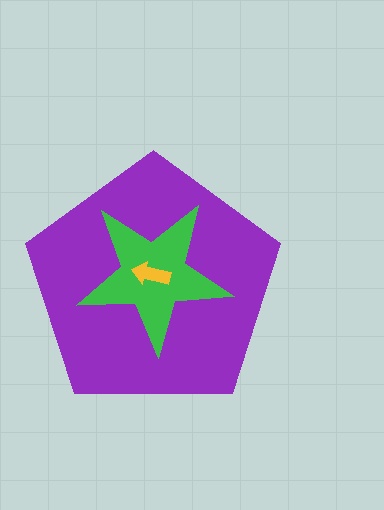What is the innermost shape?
The yellow arrow.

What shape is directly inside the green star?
The yellow arrow.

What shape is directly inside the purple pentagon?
The green star.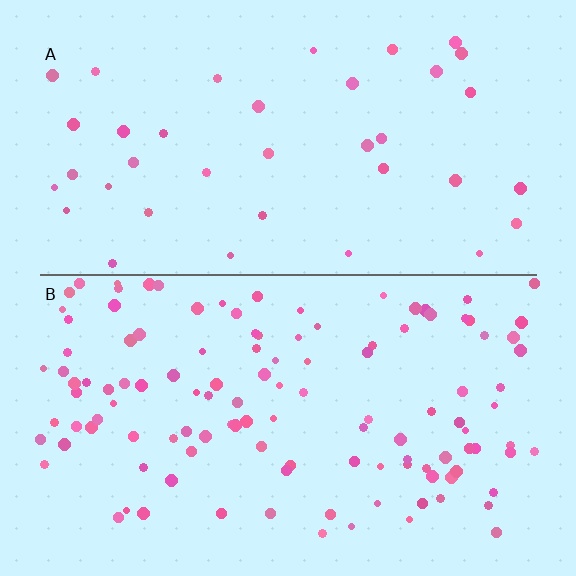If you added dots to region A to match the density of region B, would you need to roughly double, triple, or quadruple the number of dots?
Approximately triple.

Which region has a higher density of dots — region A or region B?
B (the bottom).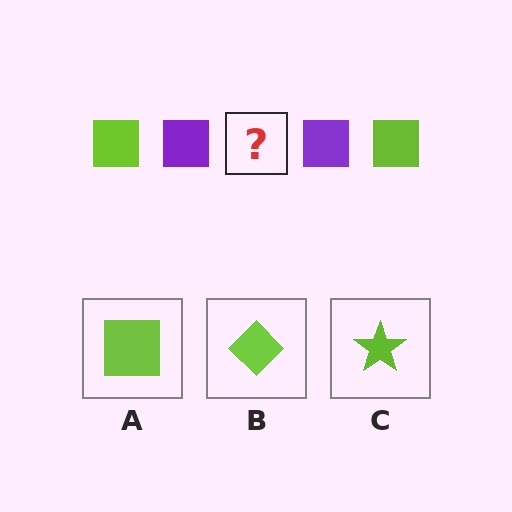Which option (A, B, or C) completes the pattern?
A.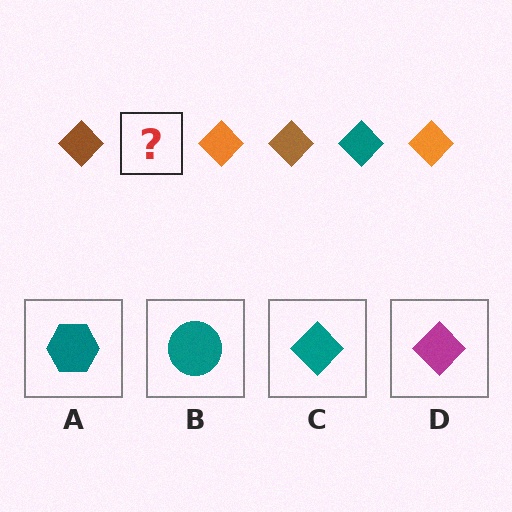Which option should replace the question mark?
Option C.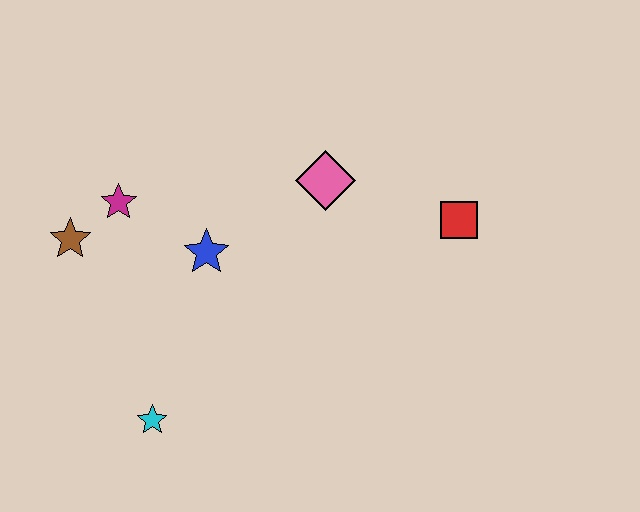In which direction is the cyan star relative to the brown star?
The cyan star is below the brown star.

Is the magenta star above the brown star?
Yes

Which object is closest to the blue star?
The magenta star is closest to the blue star.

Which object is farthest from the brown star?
The red square is farthest from the brown star.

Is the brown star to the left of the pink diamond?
Yes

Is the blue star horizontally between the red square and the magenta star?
Yes